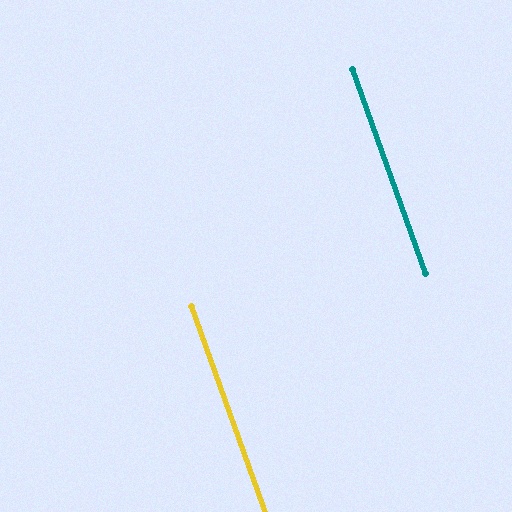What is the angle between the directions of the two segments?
Approximately 0 degrees.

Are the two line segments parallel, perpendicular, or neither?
Parallel — their directions differ by only 0.1°.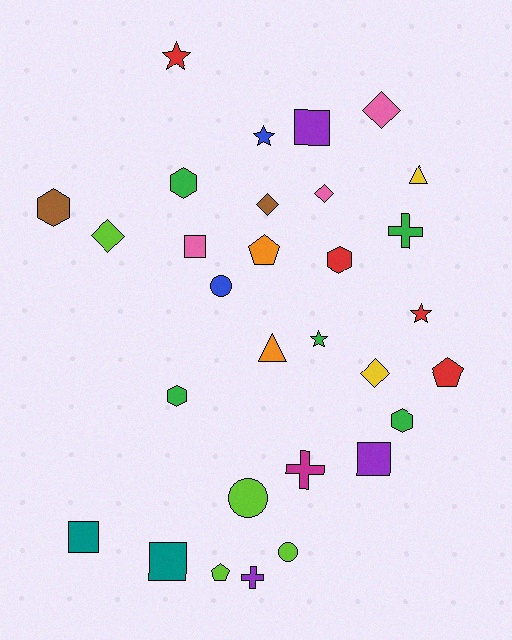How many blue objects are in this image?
There are 2 blue objects.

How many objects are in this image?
There are 30 objects.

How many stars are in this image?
There are 4 stars.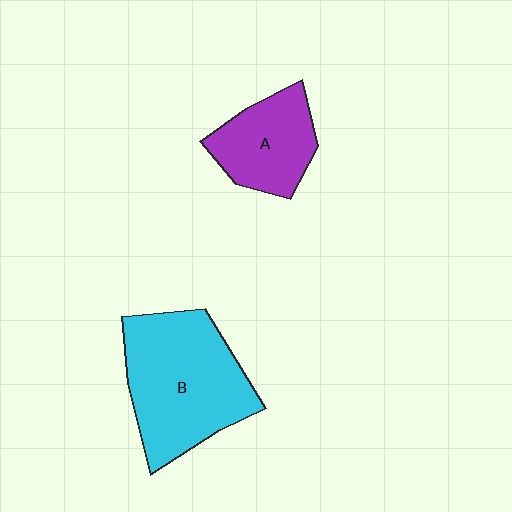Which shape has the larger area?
Shape B (cyan).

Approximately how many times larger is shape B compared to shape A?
Approximately 1.8 times.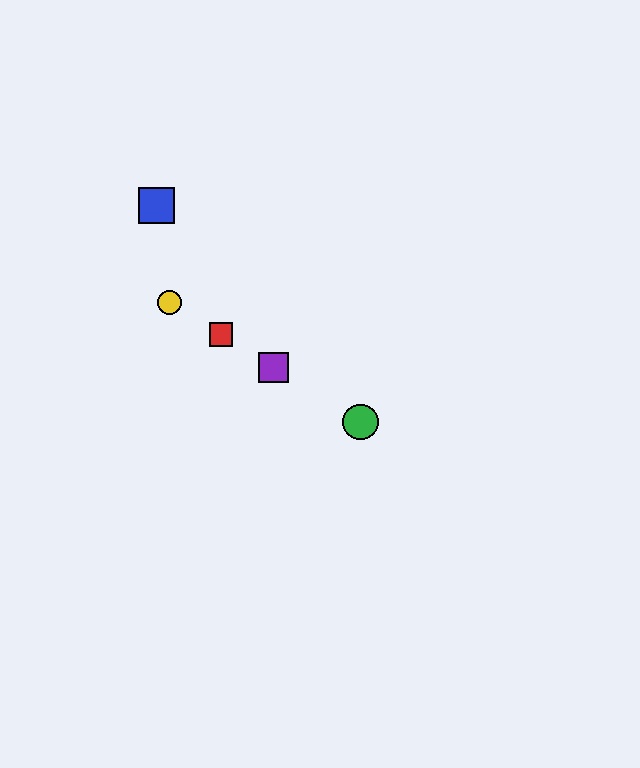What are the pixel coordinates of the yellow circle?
The yellow circle is at (170, 302).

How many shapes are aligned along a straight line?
4 shapes (the red square, the green circle, the yellow circle, the purple square) are aligned along a straight line.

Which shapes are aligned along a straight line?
The red square, the green circle, the yellow circle, the purple square are aligned along a straight line.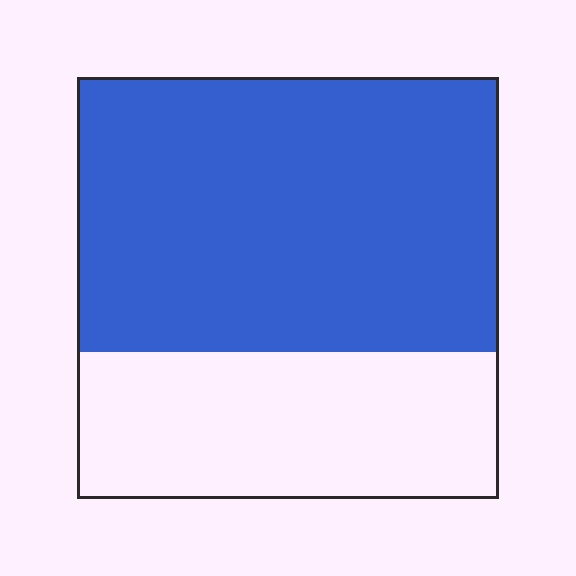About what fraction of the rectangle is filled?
About two thirds (2/3).